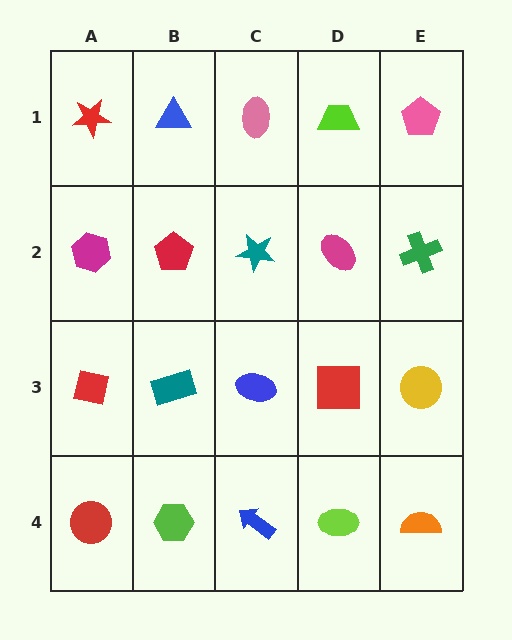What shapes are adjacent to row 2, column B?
A blue triangle (row 1, column B), a teal rectangle (row 3, column B), a magenta hexagon (row 2, column A), a teal star (row 2, column C).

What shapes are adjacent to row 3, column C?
A teal star (row 2, column C), a blue arrow (row 4, column C), a teal rectangle (row 3, column B), a red square (row 3, column D).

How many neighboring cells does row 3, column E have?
3.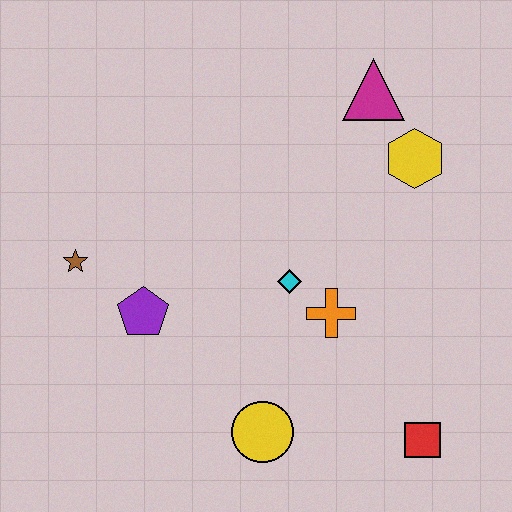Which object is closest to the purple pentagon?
The brown star is closest to the purple pentagon.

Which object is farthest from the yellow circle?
The magenta triangle is farthest from the yellow circle.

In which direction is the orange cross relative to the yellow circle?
The orange cross is above the yellow circle.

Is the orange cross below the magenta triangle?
Yes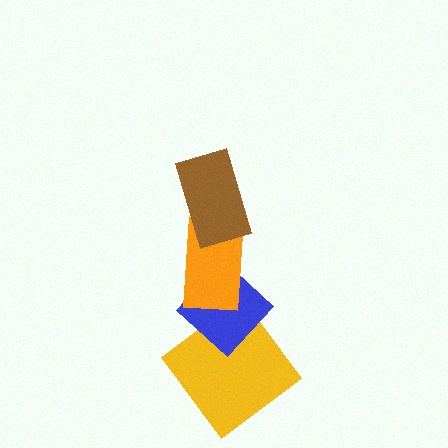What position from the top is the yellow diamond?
The yellow diamond is 4th from the top.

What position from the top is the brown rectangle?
The brown rectangle is 1st from the top.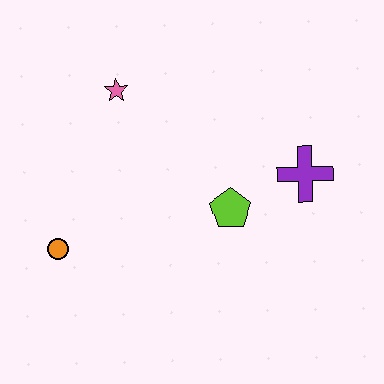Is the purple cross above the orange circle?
Yes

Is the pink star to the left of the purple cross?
Yes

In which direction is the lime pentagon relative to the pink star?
The lime pentagon is below the pink star.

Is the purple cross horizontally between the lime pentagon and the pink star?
No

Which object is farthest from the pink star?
The purple cross is farthest from the pink star.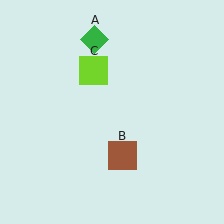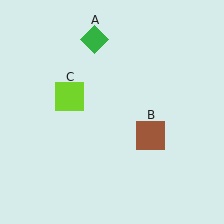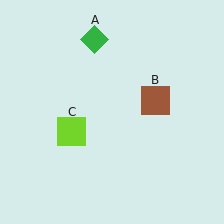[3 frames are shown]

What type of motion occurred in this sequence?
The brown square (object B), lime square (object C) rotated counterclockwise around the center of the scene.